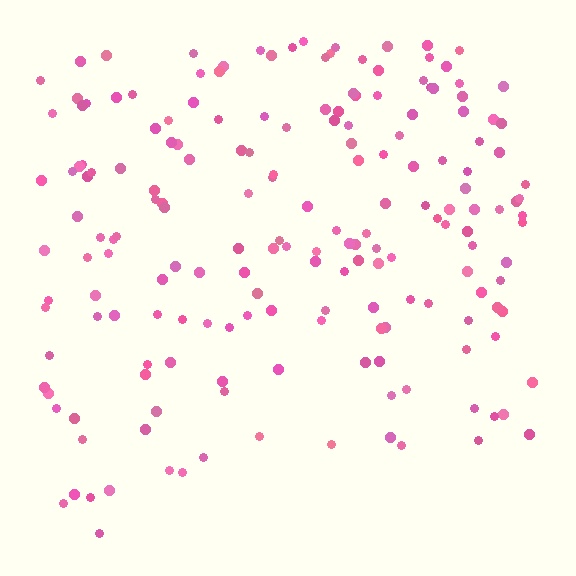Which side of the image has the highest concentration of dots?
The top.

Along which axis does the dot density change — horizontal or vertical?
Vertical.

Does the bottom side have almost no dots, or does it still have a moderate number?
Still a moderate number, just noticeably fewer than the top.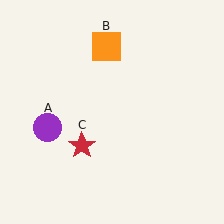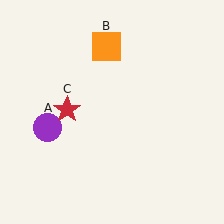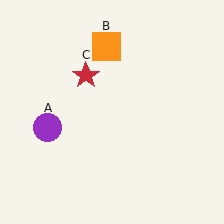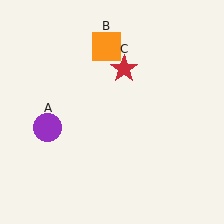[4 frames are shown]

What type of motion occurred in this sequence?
The red star (object C) rotated clockwise around the center of the scene.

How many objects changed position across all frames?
1 object changed position: red star (object C).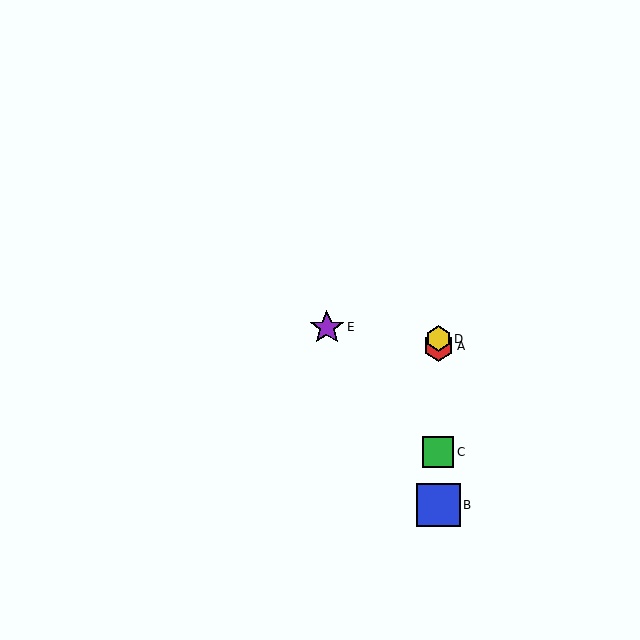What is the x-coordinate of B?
Object B is at x≈438.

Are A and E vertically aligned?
No, A is at x≈438 and E is at x≈327.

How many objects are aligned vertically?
4 objects (A, B, C, D) are aligned vertically.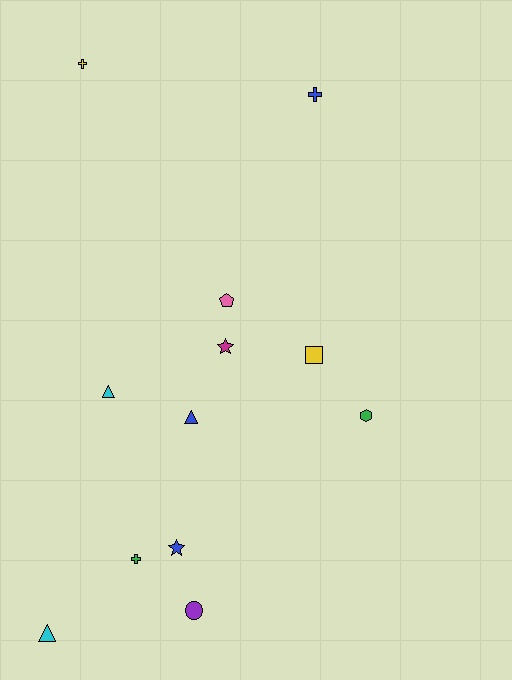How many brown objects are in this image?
There are no brown objects.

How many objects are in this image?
There are 12 objects.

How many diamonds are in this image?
There are no diamonds.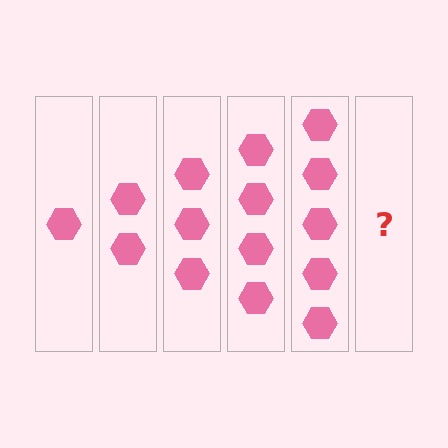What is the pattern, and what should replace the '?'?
The pattern is that each step adds one more hexagon. The '?' should be 6 hexagons.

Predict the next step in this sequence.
The next step is 6 hexagons.